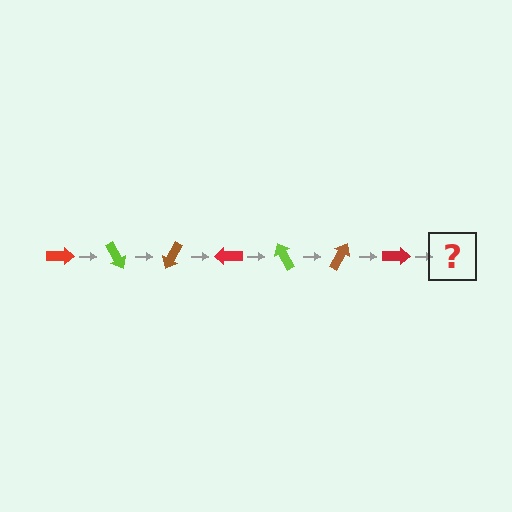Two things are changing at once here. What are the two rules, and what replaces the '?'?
The two rules are that it rotates 60 degrees each step and the color cycles through red, lime, and brown. The '?' should be a lime arrow, rotated 420 degrees from the start.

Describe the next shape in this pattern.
It should be a lime arrow, rotated 420 degrees from the start.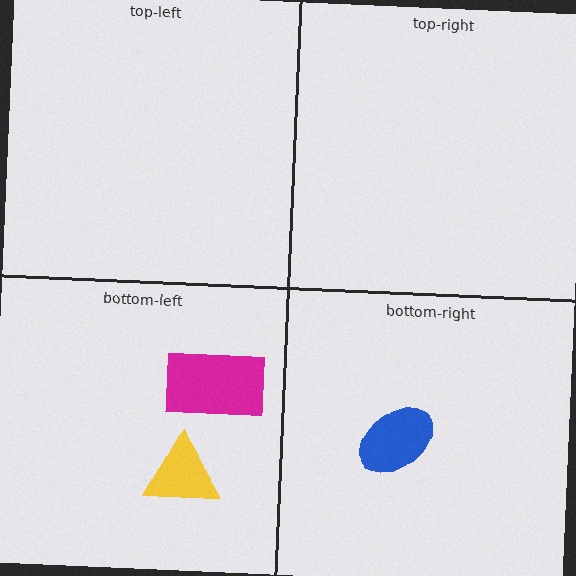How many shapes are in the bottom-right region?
1.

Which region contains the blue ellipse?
The bottom-right region.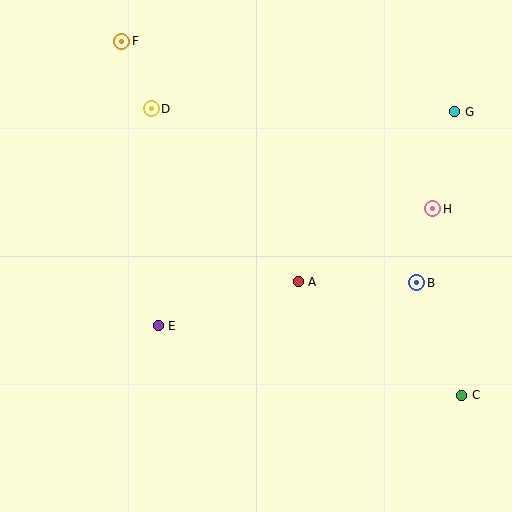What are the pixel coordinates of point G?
Point G is at (455, 112).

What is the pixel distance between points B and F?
The distance between B and F is 381 pixels.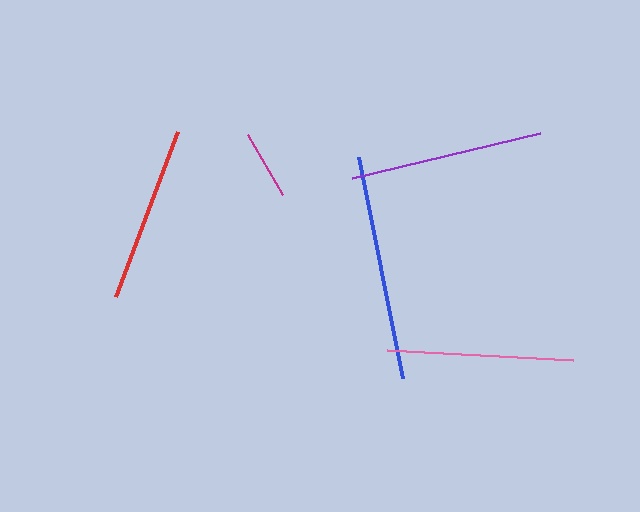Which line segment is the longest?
The blue line is the longest at approximately 225 pixels.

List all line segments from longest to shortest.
From longest to shortest: blue, purple, pink, red, magenta.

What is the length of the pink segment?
The pink segment is approximately 187 pixels long.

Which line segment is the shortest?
The magenta line is the shortest at approximately 69 pixels.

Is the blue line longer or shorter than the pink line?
The blue line is longer than the pink line.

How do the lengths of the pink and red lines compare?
The pink and red lines are approximately the same length.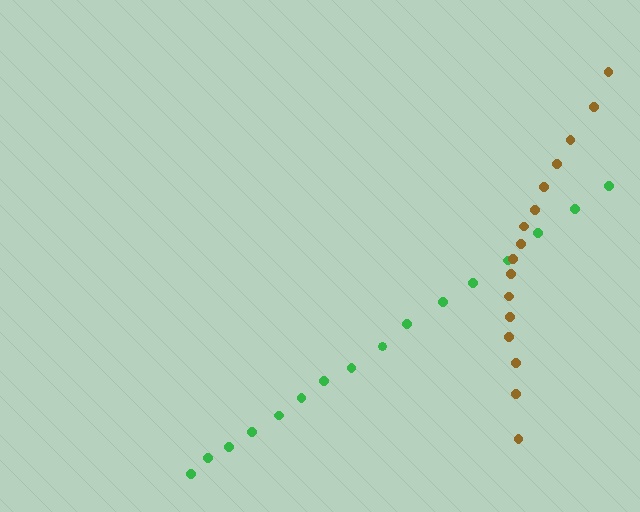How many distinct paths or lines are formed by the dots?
There are 2 distinct paths.